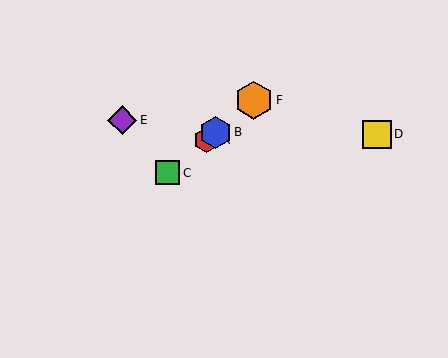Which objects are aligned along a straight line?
Objects A, B, C, F are aligned along a straight line.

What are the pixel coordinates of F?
Object F is at (254, 100).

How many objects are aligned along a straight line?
4 objects (A, B, C, F) are aligned along a straight line.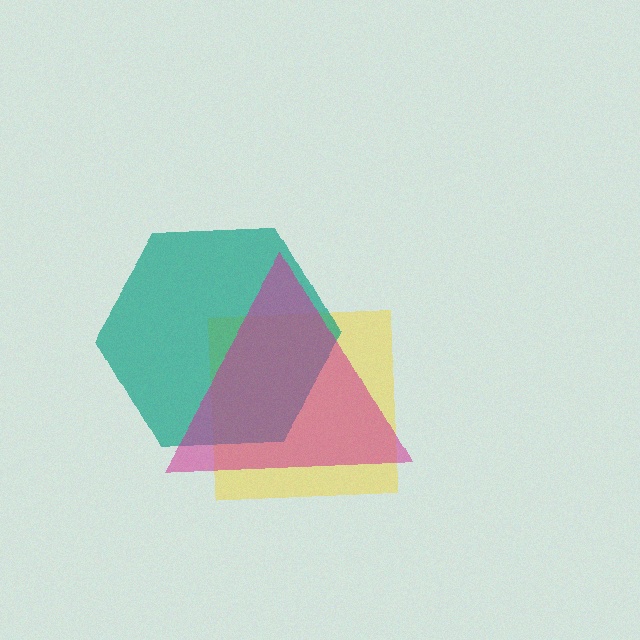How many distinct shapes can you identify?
There are 3 distinct shapes: a yellow square, a teal hexagon, a magenta triangle.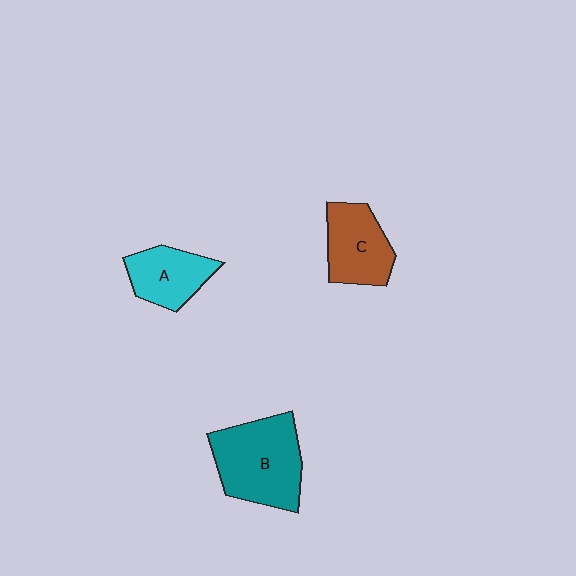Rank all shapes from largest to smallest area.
From largest to smallest: B (teal), C (brown), A (cyan).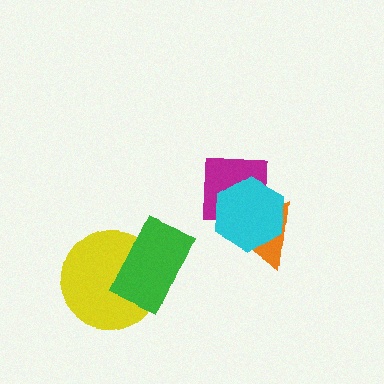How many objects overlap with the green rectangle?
1 object overlaps with the green rectangle.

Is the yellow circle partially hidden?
Yes, it is partially covered by another shape.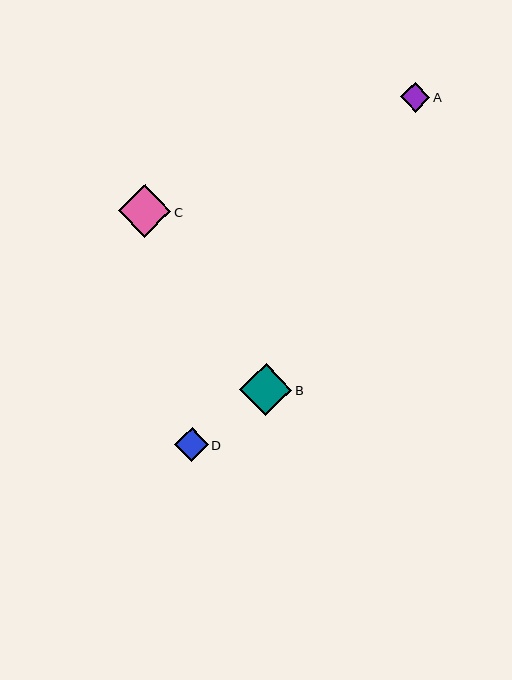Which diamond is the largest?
Diamond B is the largest with a size of approximately 53 pixels.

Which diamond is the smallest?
Diamond A is the smallest with a size of approximately 29 pixels.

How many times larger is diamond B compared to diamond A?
Diamond B is approximately 1.8 times the size of diamond A.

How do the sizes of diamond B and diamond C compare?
Diamond B and diamond C are approximately the same size.